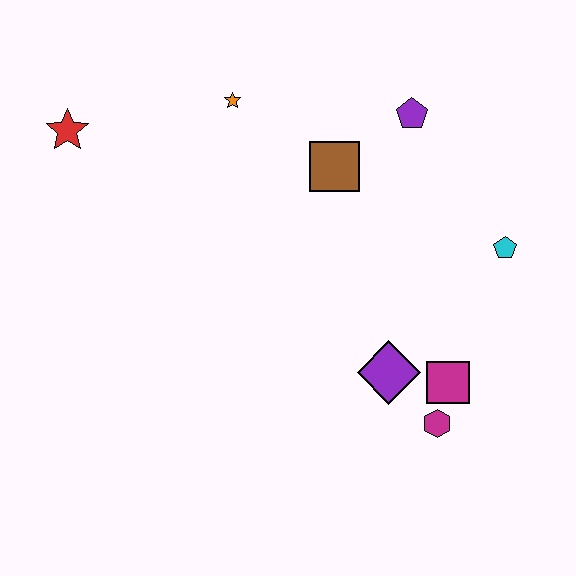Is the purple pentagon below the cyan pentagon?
No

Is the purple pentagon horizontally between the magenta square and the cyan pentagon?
No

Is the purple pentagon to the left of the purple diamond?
No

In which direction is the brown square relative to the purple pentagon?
The brown square is to the left of the purple pentagon.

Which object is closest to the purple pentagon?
The brown square is closest to the purple pentagon.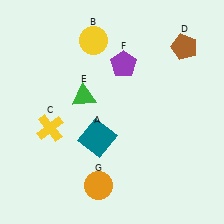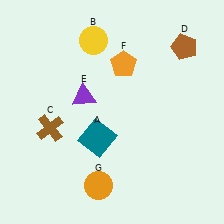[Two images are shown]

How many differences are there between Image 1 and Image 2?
There are 3 differences between the two images.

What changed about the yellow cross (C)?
In Image 1, C is yellow. In Image 2, it changed to brown.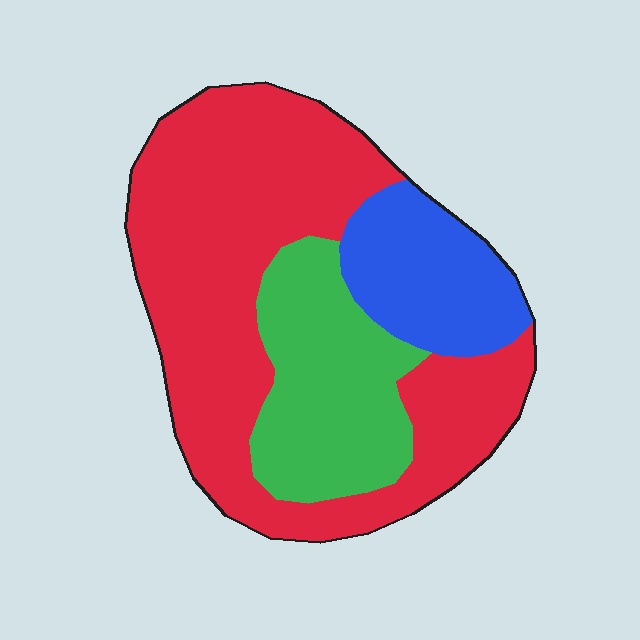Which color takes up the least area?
Blue, at roughly 15%.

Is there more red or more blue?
Red.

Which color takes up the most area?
Red, at roughly 60%.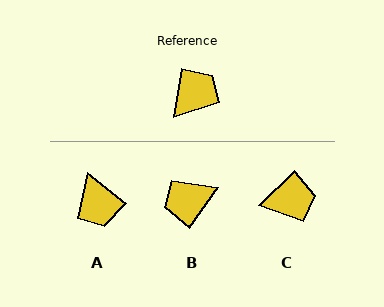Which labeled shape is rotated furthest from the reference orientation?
B, about 153 degrees away.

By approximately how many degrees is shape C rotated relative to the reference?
Approximately 38 degrees clockwise.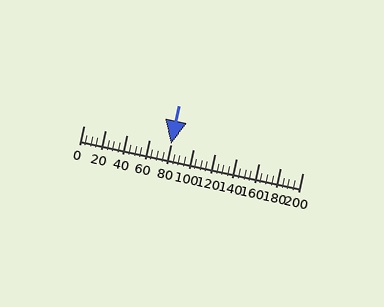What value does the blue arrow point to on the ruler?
The blue arrow points to approximately 80.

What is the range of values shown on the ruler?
The ruler shows values from 0 to 200.